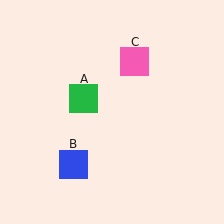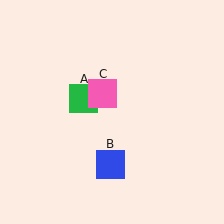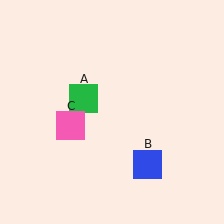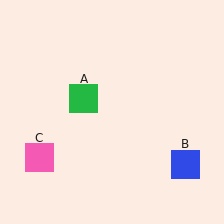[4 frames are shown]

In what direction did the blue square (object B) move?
The blue square (object B) moved right.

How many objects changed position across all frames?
2 objects changed position: blue square (object B), pink square (object C).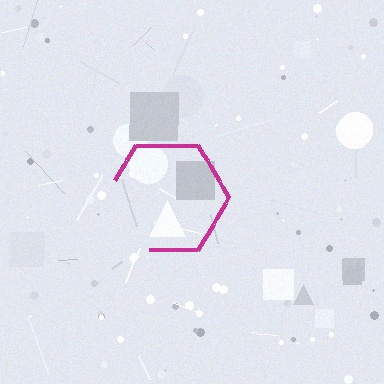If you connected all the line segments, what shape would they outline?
They would outline a hexagon.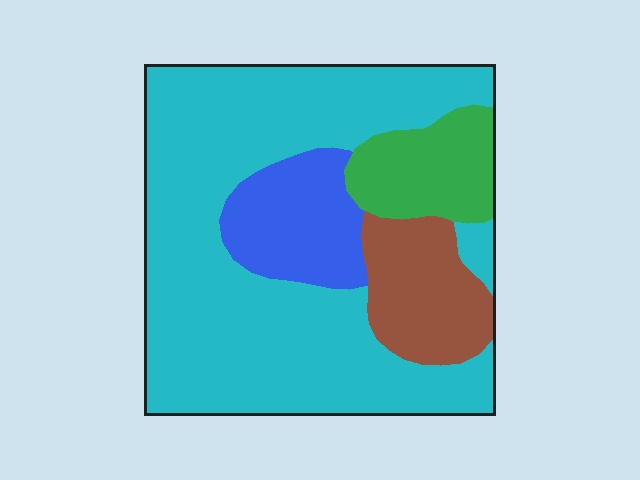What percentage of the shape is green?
Green covers 11% of the shape.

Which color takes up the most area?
Cyan, at roughly 65%.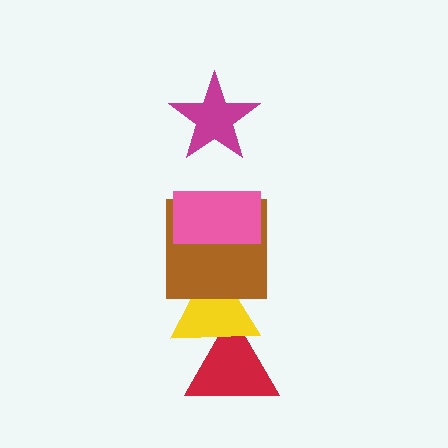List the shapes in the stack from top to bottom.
From top to bottom: the magenta star, the pink rectangle, the brown square, the yellow triangle, the red triangle.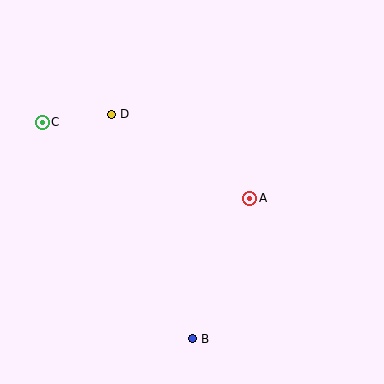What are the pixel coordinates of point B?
Point B is at (192, 339).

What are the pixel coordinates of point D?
Point D is at (111, 114).